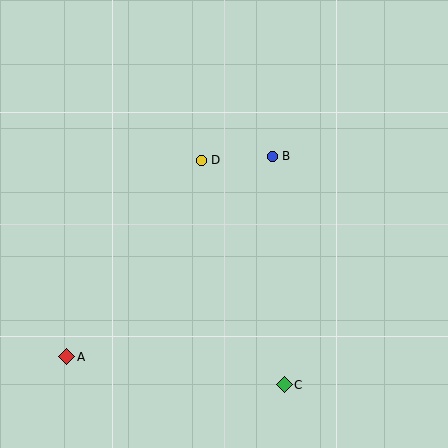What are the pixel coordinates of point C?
Point C is at (284, 385).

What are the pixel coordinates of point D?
Point D is at (201, 160).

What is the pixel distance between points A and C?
The distance between A and C is 219 pixels.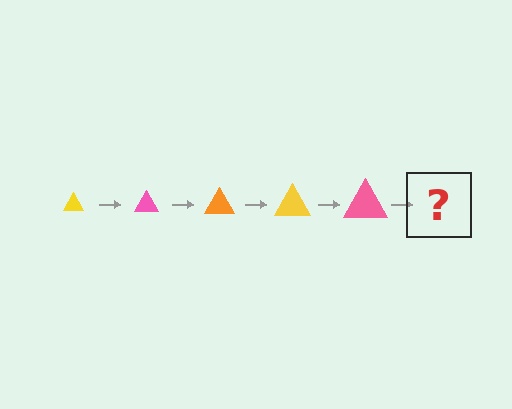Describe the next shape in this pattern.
It should be an orange triangle, larger than the previous one.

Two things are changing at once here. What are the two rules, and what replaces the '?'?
The two rules are that the triangle grows larger each step and the color cycles through yellow, pink, and orange. The '?' should be an orange triangle, larger than the previous one.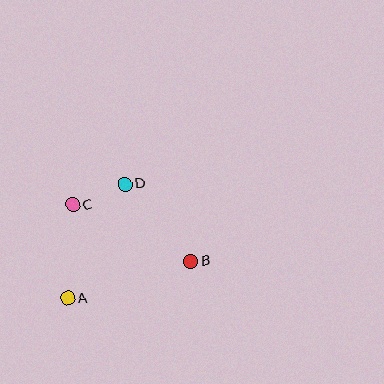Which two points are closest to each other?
Points C and D are closest to each other.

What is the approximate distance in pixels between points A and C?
The distance between A and C is approximately 94 pixels.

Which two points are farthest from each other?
Points B and C are farthest from each other.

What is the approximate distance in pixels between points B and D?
The distance between B and D is approximately 101 pixels.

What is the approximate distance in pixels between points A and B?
The distance between A and B is approximately 129 pixels.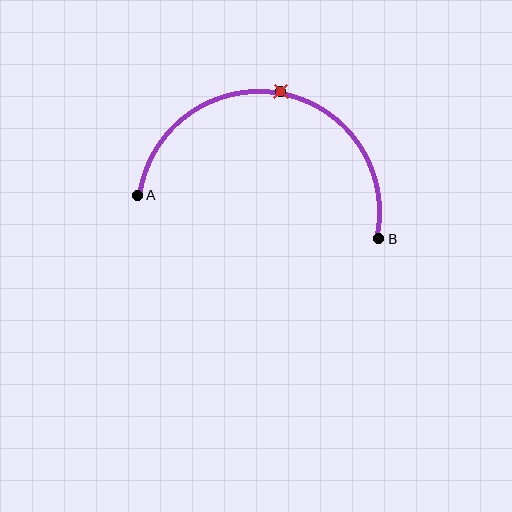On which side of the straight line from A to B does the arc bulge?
The arc bulges above the straight line connecting A and B.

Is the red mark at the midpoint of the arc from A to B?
Yes. The red mark lies on the arc at equal arc-length from both A and B — it is the arc midpoint.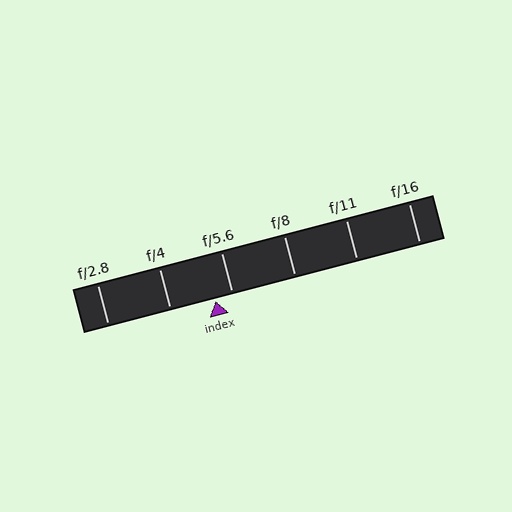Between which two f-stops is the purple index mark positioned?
The index mark is between f/4 and f/5.6.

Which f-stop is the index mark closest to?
The index mark is closest to f/5.6.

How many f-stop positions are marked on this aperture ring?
There are 6 f-stop positions marked.